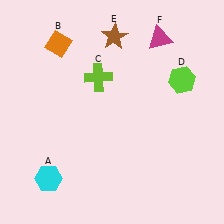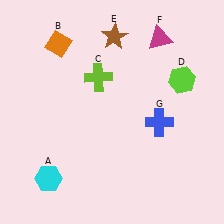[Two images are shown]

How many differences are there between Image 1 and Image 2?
There is 1 difference between the two images.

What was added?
A blue cross (G) was added in Image 2.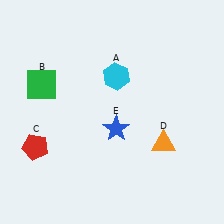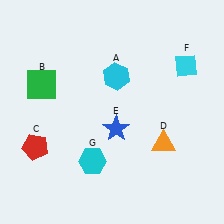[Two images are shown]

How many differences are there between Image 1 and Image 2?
There are 2 differences between the two images.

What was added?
A cyan diamond (F), a cyan hexagon (G) were added in Image 2.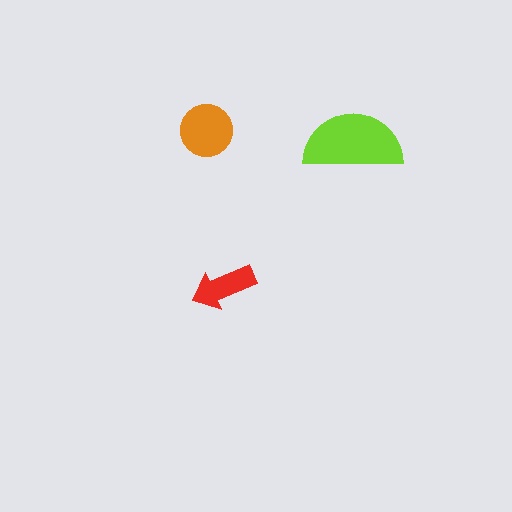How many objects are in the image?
There are 3 objects in the image.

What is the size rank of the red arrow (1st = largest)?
3rd.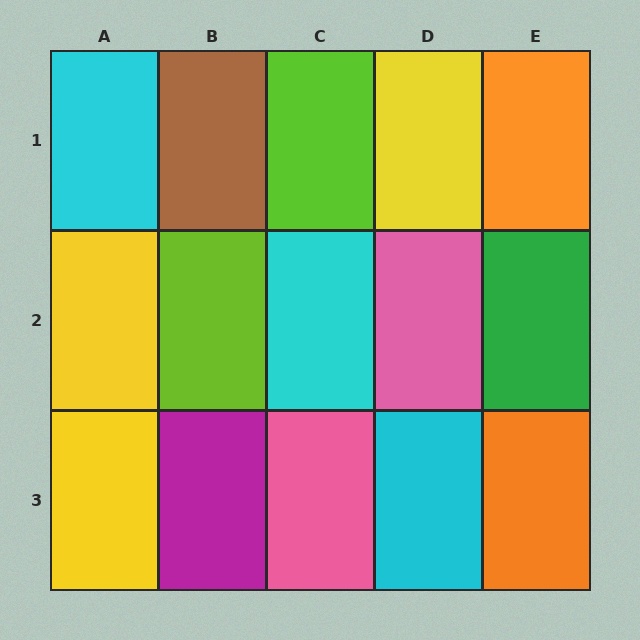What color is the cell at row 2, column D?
Pink.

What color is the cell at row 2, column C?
Cyan.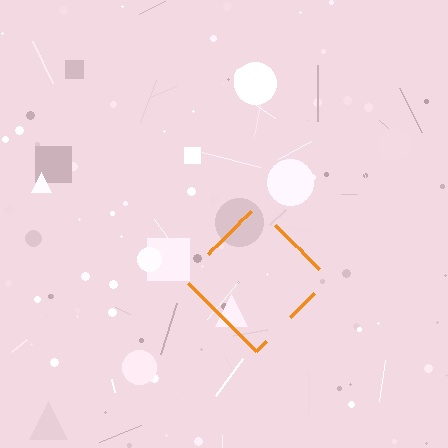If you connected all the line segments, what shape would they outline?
They would outline a diamond.